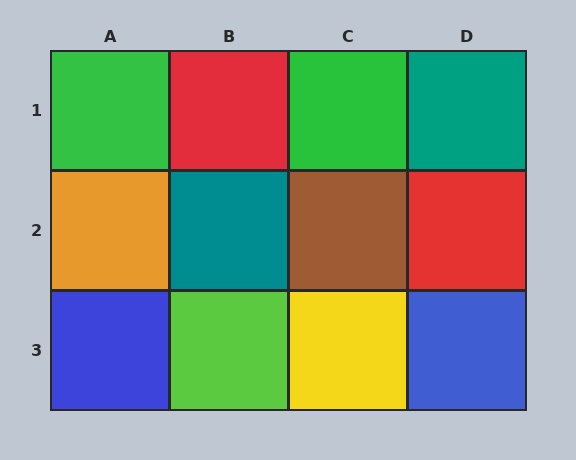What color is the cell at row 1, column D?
Teal.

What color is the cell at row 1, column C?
Green.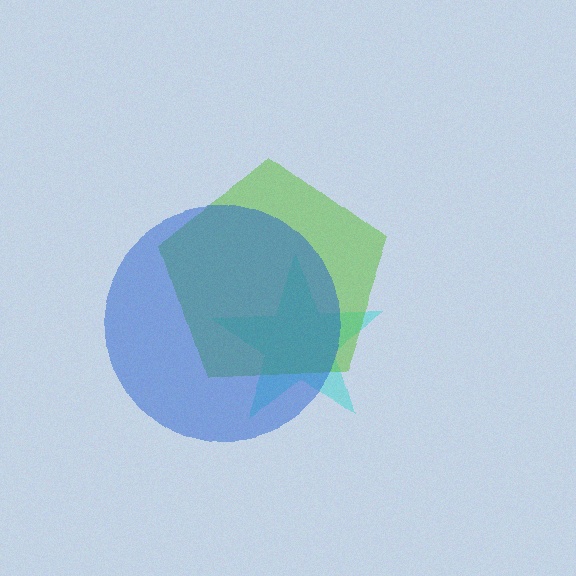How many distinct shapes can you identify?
There are 3 distinct shapes: a cyan star, a lime pentagon, a blue circle.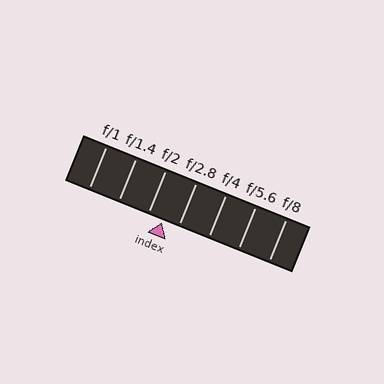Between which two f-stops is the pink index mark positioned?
The index mark is between f/2 and f/2.8.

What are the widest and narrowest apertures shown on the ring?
The widest aperture shown is f/1 and the narrowest is f/8.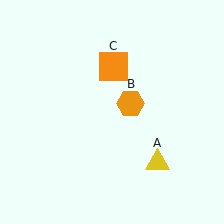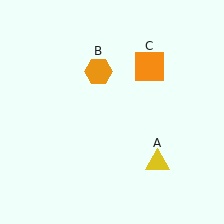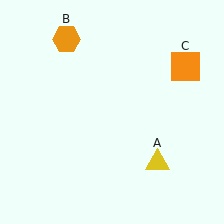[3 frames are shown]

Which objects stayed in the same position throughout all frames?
Yellow triangle (object A) remained stationary.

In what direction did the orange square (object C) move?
The orange square (object C) moved right.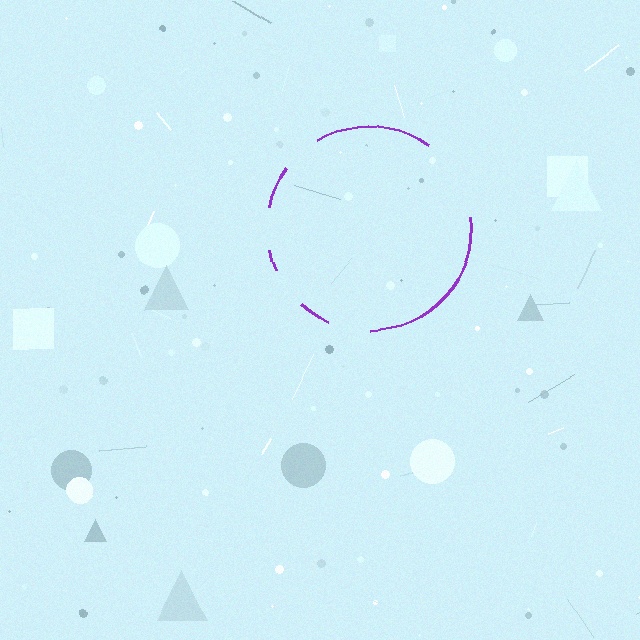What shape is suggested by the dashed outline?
The dashed outline suggests a circle.